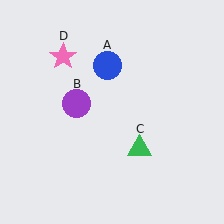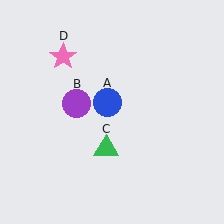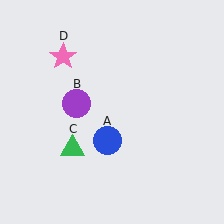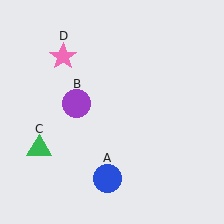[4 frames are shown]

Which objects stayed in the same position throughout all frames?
Purple circle (object B) and pink star (object D) remained stationary.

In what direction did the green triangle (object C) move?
The green triangle (object C) moved left.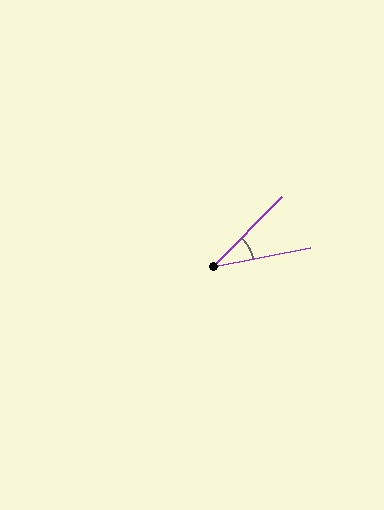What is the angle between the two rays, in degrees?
Approximately 34 degrees.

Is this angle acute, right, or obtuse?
It is acute.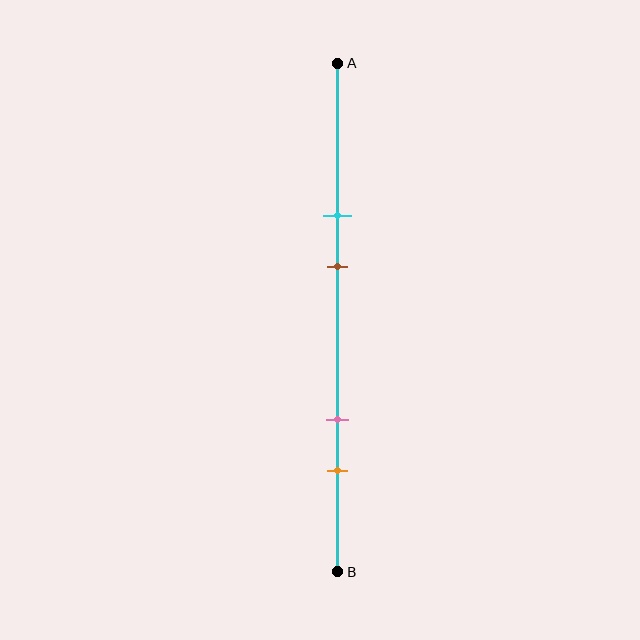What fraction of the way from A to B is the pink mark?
The pink mark is approximately 70% (0.7) of the way from A to B.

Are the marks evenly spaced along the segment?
No, the marks are not evenly spaced.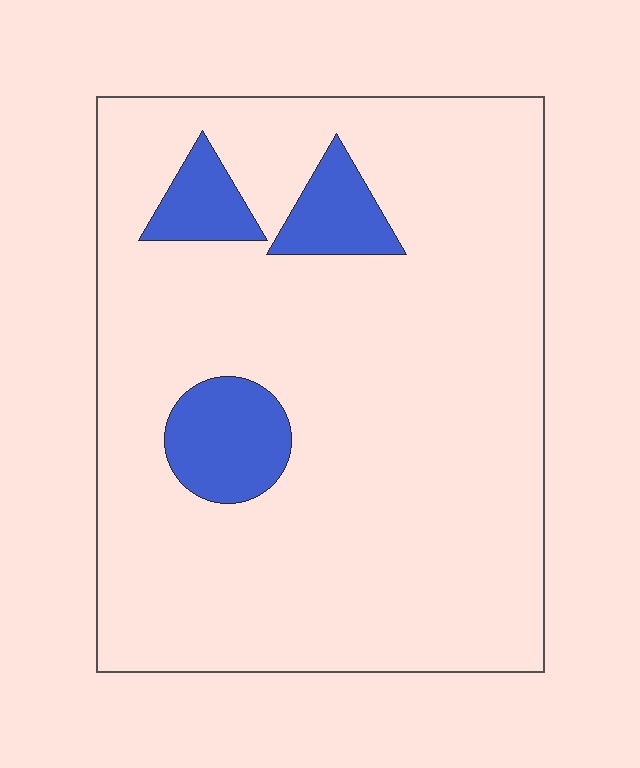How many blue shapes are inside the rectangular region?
3.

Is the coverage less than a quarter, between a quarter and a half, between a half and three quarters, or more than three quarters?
Less than a quarter.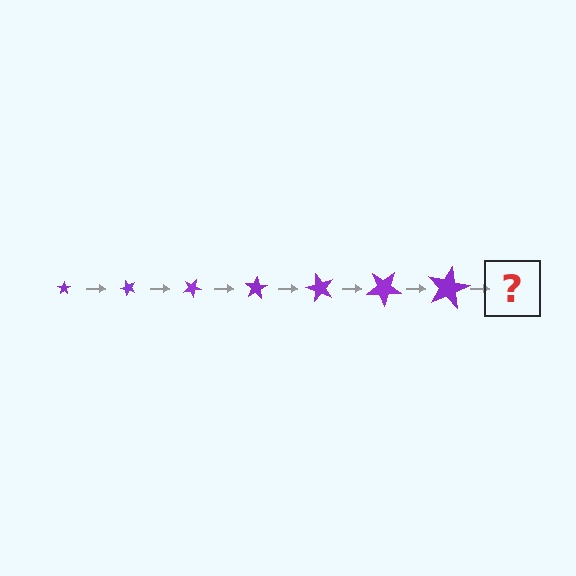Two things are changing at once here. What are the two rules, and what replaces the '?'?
The two rules are that the star grows larger each step and it rotates 50 degrees each step. The '?' should be a star, larger than the previous one and rotated 350 degrees from the start.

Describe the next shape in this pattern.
It should be a star, larger than the previous one and rotated 350 degrees from the start.